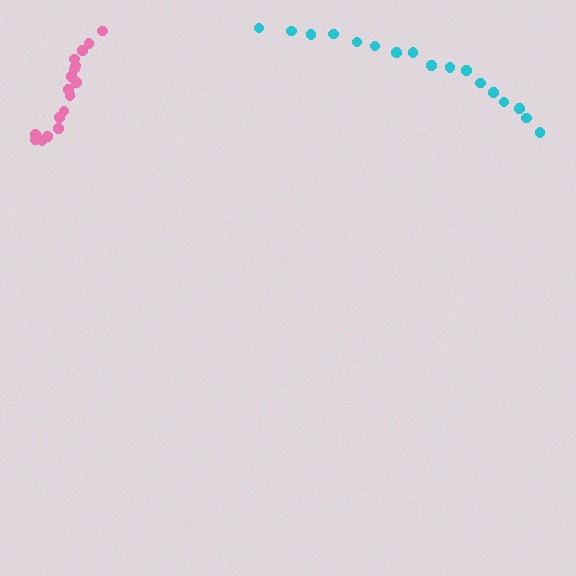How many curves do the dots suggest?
There are 2 distinct paths.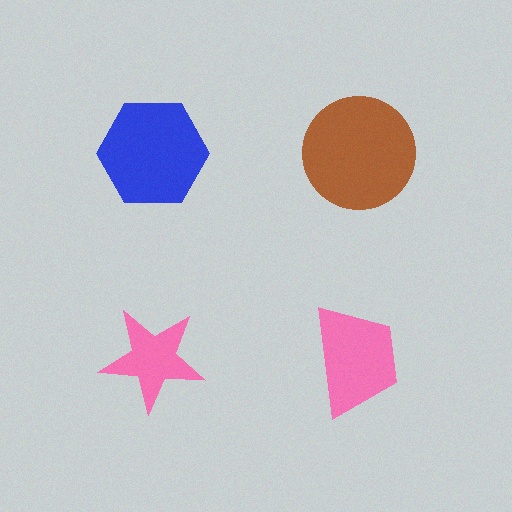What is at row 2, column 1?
A pink star.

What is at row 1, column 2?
A brown circle.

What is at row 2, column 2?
A pink trapezoid.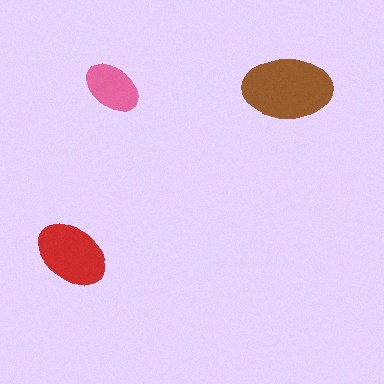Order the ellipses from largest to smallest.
the brown one, the red one, the pink one.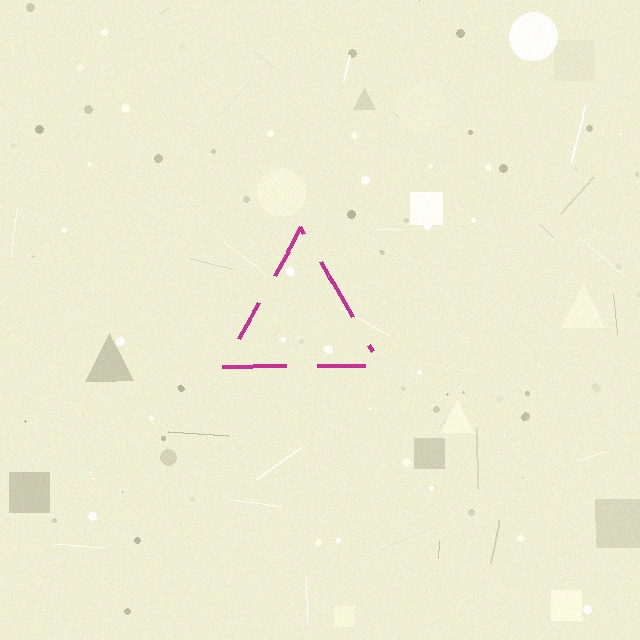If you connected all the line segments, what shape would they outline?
They would outline a triangle.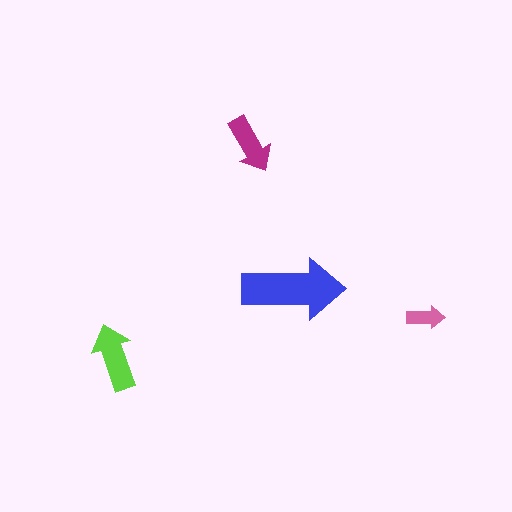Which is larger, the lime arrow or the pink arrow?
The lime one.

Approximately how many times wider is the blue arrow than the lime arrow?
About 1.5 times wider.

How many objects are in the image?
There are 4 objects in the image.